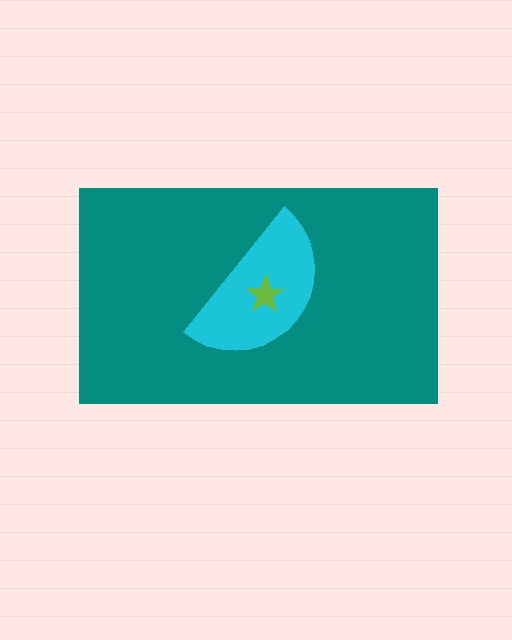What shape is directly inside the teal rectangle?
The cyan semicircle.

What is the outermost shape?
The teal rectangle.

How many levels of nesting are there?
3.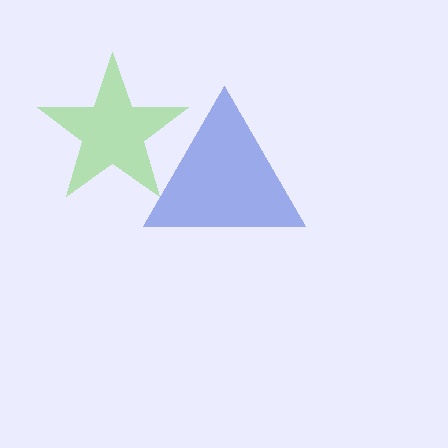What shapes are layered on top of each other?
The layered shapes are: a lime star, a blue triangle.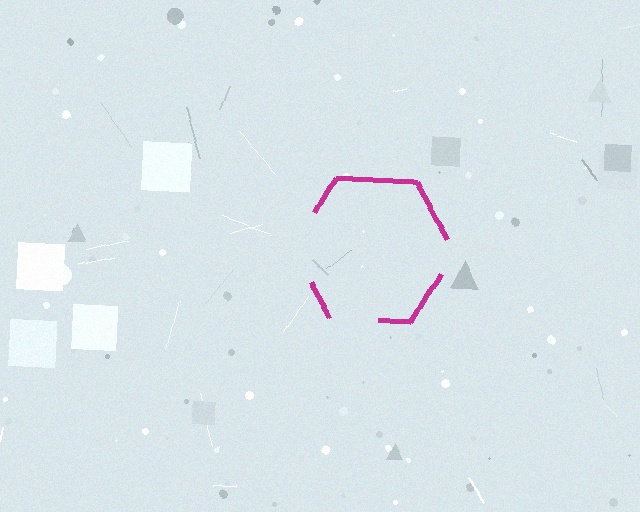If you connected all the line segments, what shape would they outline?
They would outline a hexagon.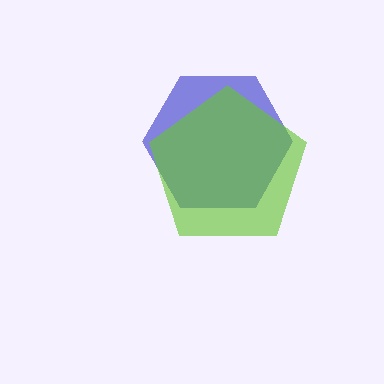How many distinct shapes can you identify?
There are 2 distinct shapes: a blue hexagon, a lime pentagon.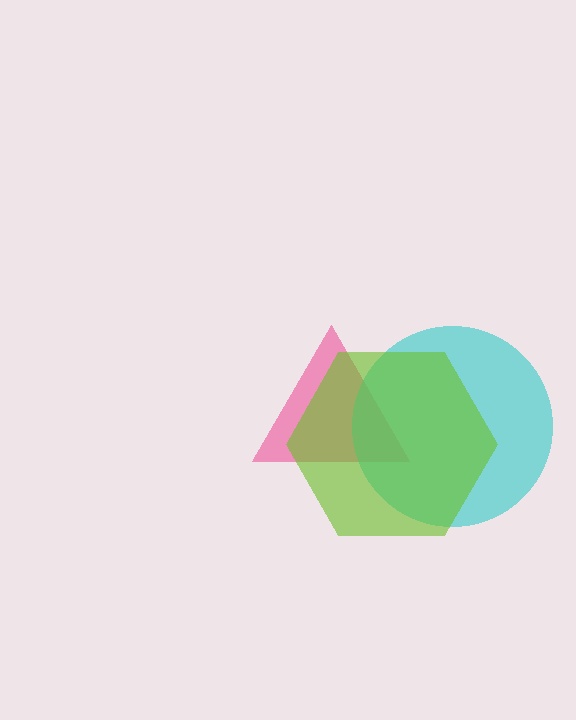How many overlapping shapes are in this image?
There are 3 overlapping shapes in the image.